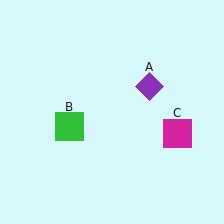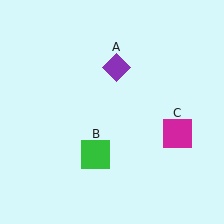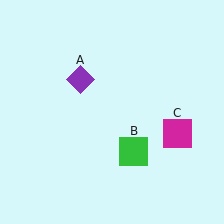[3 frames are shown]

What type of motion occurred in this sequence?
The purple diamond (object A), green square (object B) rotated counterclockwise around the center of the scene.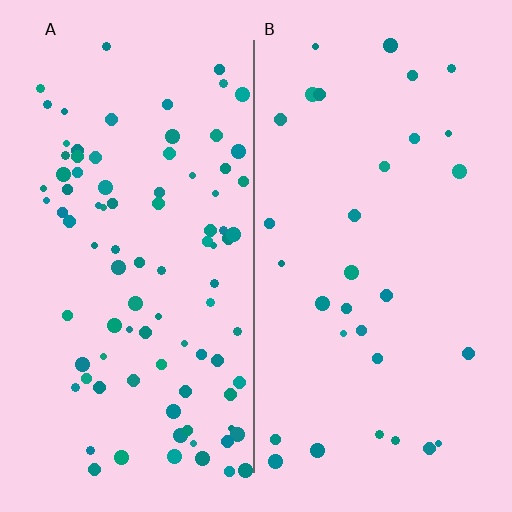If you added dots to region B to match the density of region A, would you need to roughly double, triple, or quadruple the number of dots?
Approximately triple.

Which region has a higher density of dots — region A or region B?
A (the left).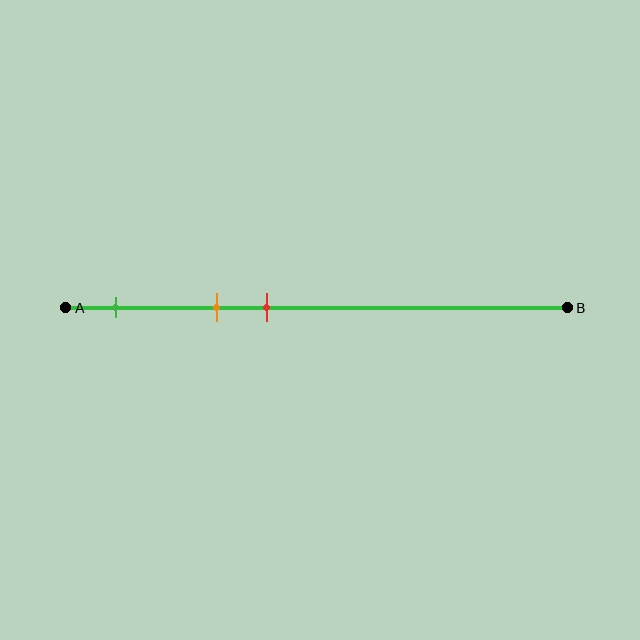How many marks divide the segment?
There are 3 marks dividing the segment.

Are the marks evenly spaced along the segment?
Yes, the marks are approximately evenly spaced.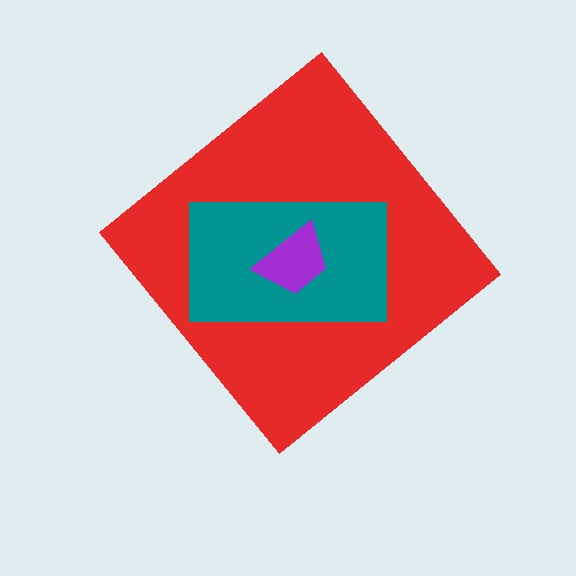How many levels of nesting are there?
3.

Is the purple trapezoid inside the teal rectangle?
Yes.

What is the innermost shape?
The purple trapezoid.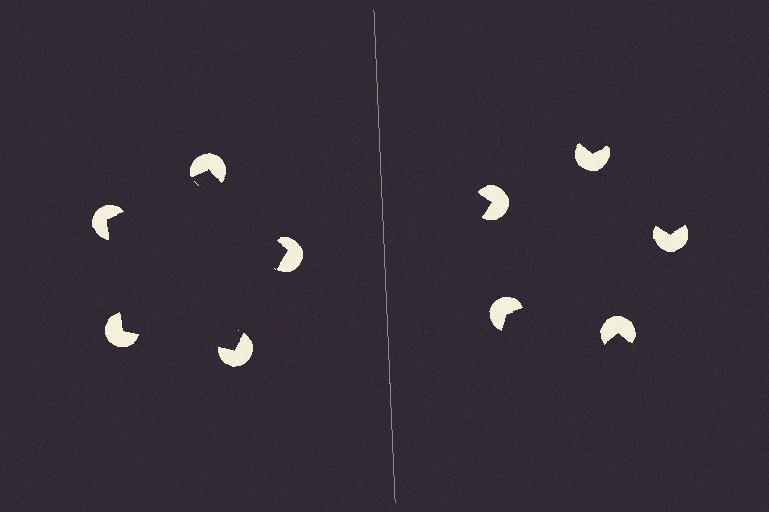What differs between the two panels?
The pac-man discs are positioned identically on both sides; only the wedge orientations differ. On the left they align to a pentagon; on the right they are misaligned.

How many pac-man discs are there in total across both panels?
10 — 5 on each side.